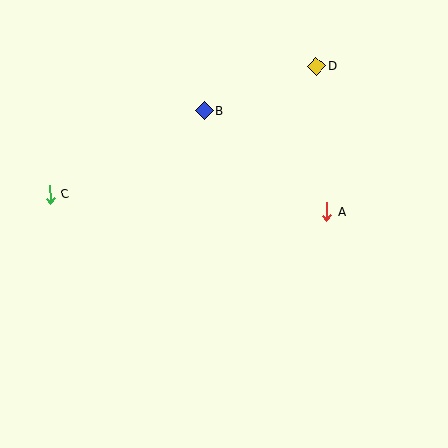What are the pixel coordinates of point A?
Point A is at (327, 212).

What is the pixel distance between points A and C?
The distance between A and C is 277 pixels.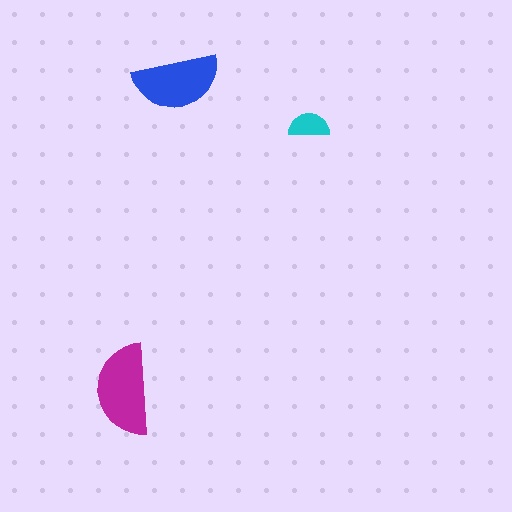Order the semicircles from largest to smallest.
the magenta one, the blue one, the cyan one.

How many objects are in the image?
There are 3 objects in the image.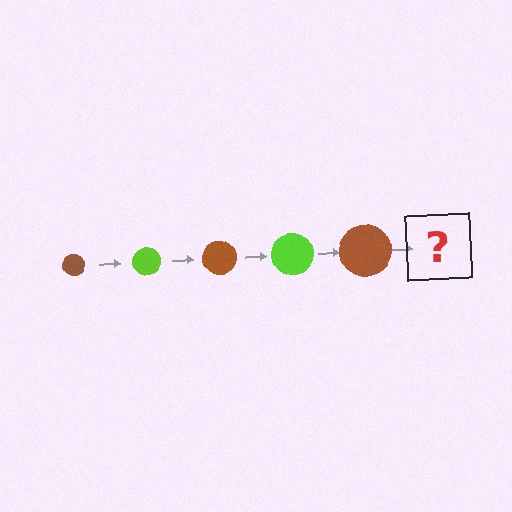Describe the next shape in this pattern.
It should be a lime circle, larger than the previous one.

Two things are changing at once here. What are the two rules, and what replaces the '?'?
The two rules are that the circle grows larger each step and the color cycles through brown and lime. The '?' should be a lime circle, larger than the previous one.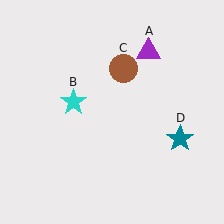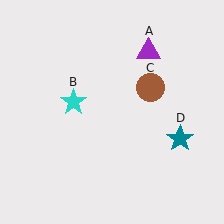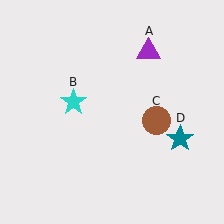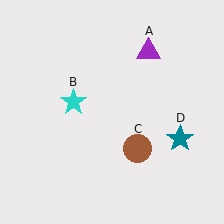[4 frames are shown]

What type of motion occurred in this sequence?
The brown circle (object C) rotated clockwise around the center of the scene.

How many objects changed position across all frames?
1 object changed position: brown circle (object C).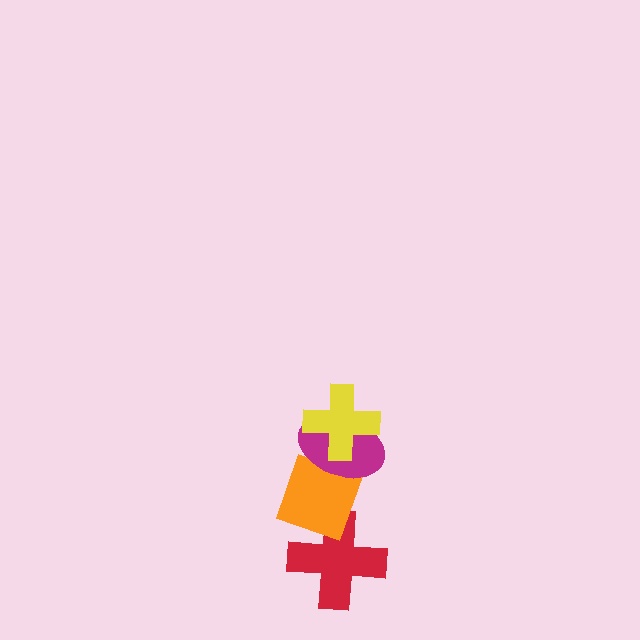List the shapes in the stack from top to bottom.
From top to bottom: the yellow cross, the magenta ellipse, the orange diamond, the red cross.